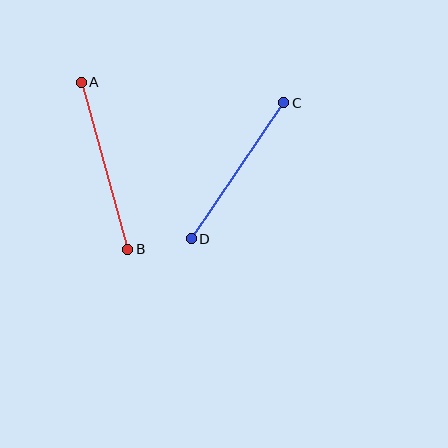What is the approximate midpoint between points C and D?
The midpoint is at approximately (237, 171) pixels.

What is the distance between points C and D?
The distance is approximately 164 pixels.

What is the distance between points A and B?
The distance is approximately 173 pixels.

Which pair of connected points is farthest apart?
Points A and B are farthest apart.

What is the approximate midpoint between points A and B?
The midpoint is at approximately (104, 166) pixels.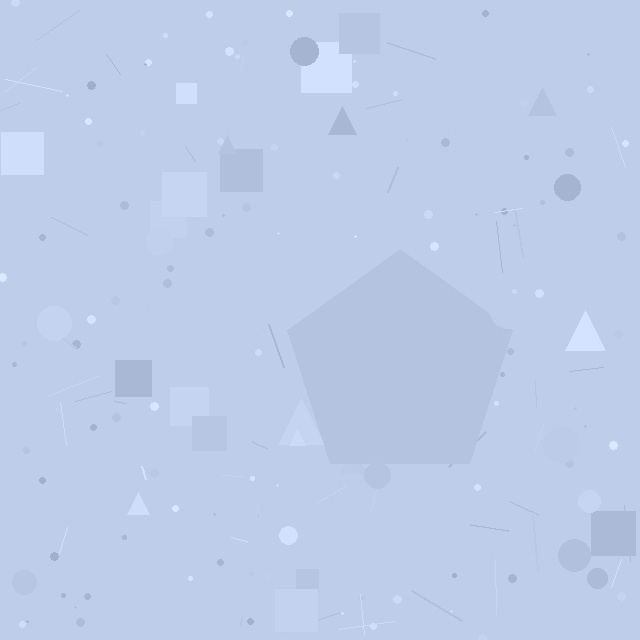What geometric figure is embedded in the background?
A pentagon is embedded in the background.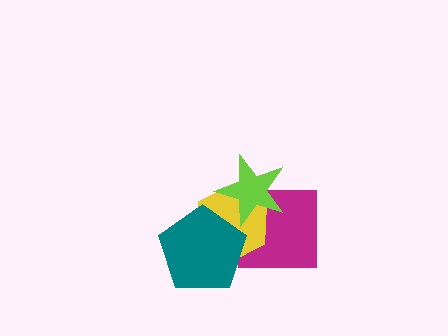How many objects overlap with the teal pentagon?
1 object overlaps with the teal pentagon.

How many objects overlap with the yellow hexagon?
3 objects overlap with the yellow hexagon.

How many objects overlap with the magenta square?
2 objects overlap with the magenta square.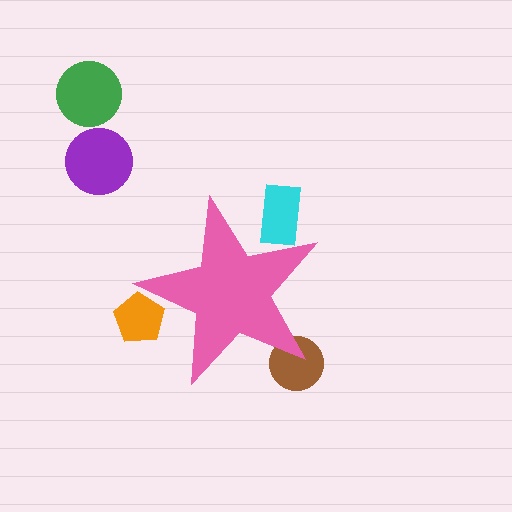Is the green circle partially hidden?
No, the green circle is fully visible.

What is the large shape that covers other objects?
A pink star.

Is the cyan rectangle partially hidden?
Yes, the cyan rectangle is partially hidden behind the pink star.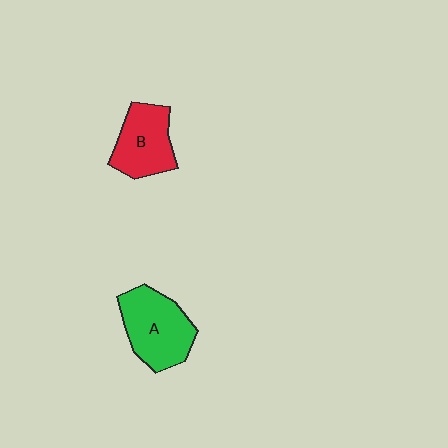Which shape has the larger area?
Shape A (green).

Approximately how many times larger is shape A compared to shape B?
Approximately 1.2 times.